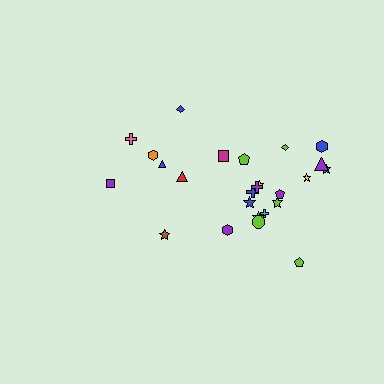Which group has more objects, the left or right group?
The right group.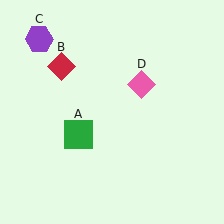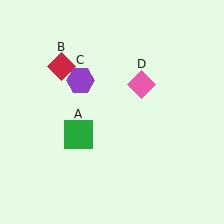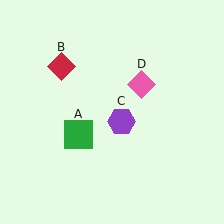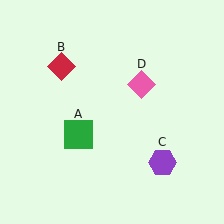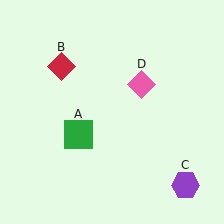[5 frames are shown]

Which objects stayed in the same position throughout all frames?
Green square (object A) and red diamond (object B) and pink diamond (object D) remained stationary.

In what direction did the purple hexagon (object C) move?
The purple hexagon (object C) moved down and to the right.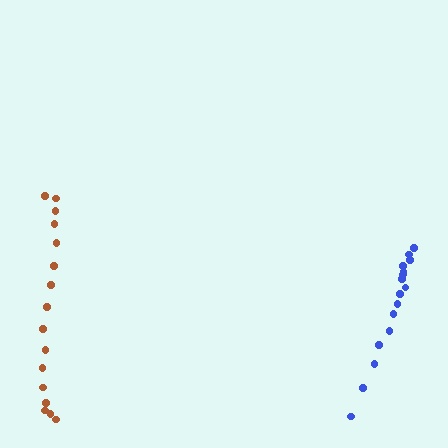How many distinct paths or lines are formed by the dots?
There are 2 distinct paths.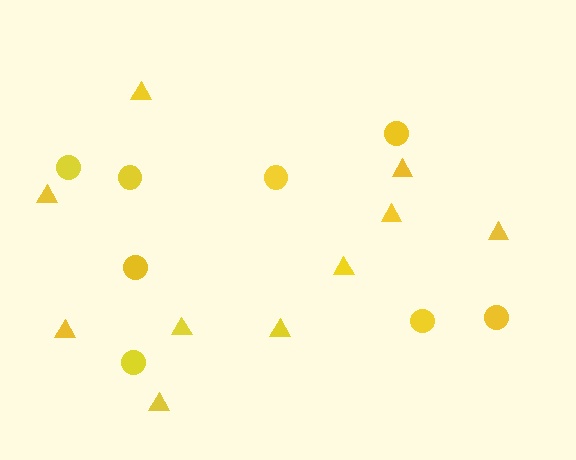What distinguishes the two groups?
There are 2 groups: one group of triangles (10) and one group of circles (8).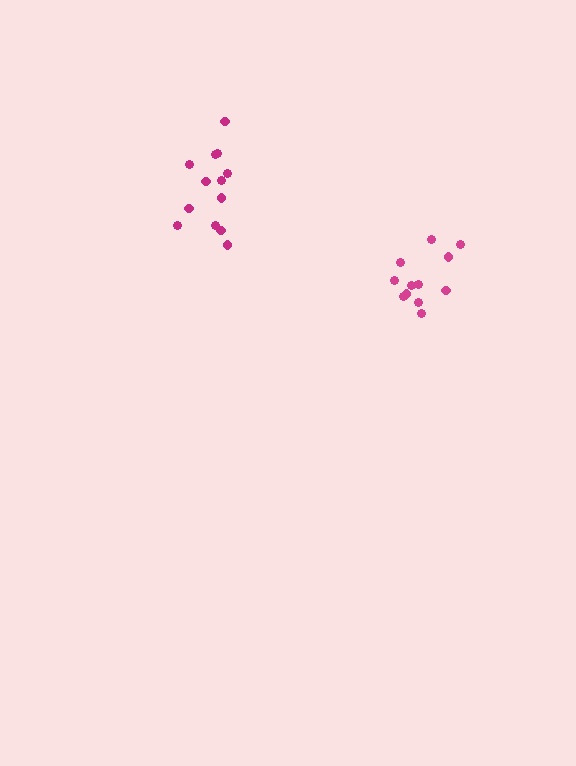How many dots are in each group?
Group 1: 13 dots, Group 2: 12 dots (25 total).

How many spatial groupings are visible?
There are 2 spatial groupings.